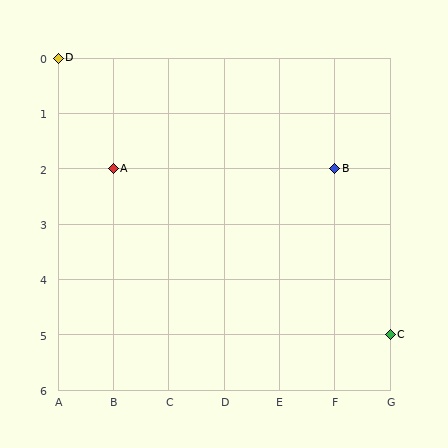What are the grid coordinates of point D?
Point D is at grid coordinates (A, 0).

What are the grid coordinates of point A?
Point A is at grid coordinates (B, 2).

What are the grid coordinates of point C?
Point C is at grid coordinates (G, 5).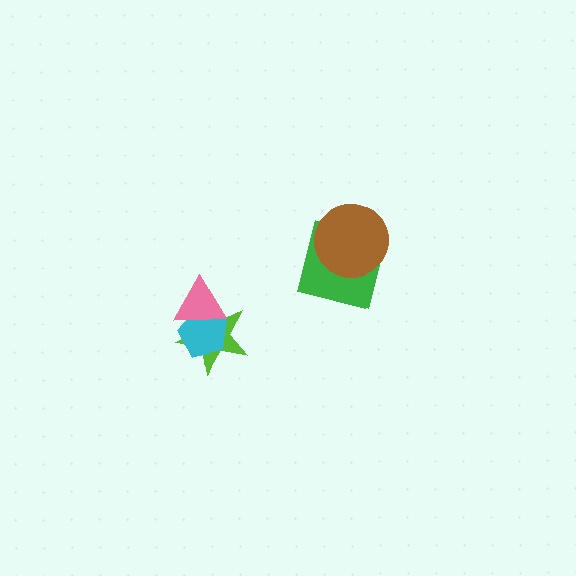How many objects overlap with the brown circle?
1 object overlaps with the brown circle.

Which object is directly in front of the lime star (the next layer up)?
The cyan pentagon is directly in front of the lime star.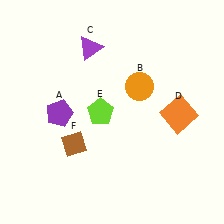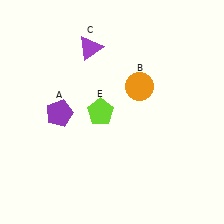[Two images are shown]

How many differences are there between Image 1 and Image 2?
There are 2 differences between the two images.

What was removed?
The orange square (D), the brown diamond (F) were removed in Image 2.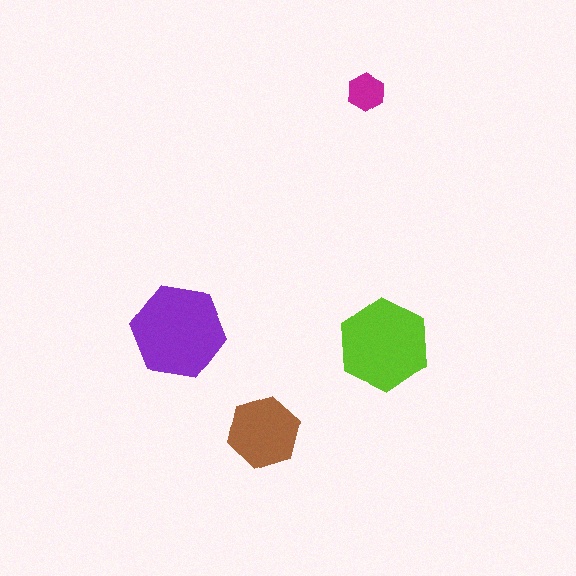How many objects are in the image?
There are 4 objects in the image.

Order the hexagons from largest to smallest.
the purple one, the lime one, the brown one, the magenta one.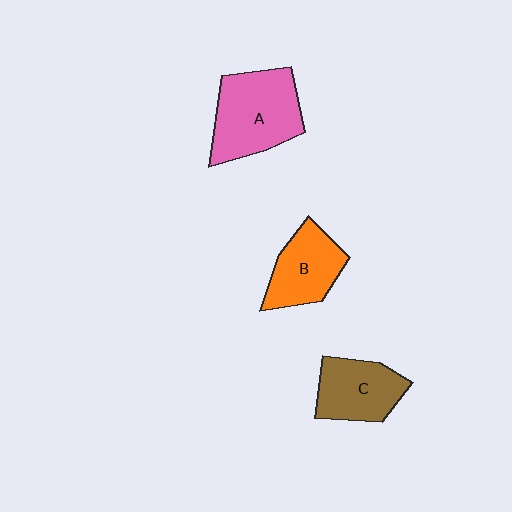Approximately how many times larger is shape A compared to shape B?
Approximately 1.4 times.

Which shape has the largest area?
Shape A (pink).